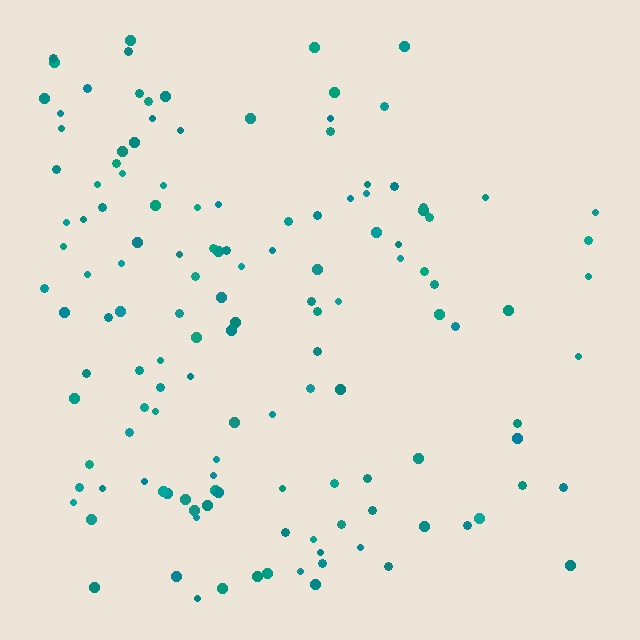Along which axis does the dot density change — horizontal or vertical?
Horizontal.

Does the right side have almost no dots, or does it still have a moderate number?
Still a moderate number, just noticeably fewer than the left.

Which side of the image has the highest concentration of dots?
The left.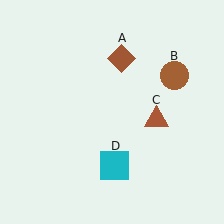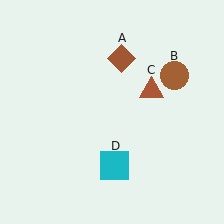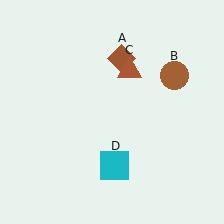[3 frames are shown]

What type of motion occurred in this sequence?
The brown triangle (object C) rotated counterclockwise around the center of the scene.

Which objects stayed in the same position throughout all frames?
Brown diamond (object A) and brown circle (object B) and cyan square (object D) remained stationary.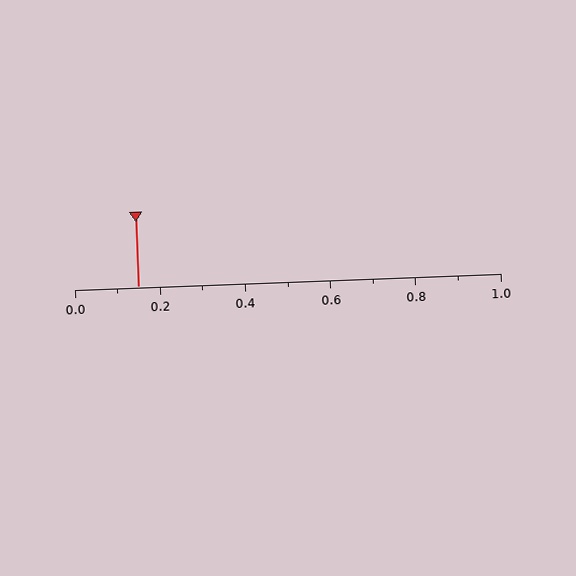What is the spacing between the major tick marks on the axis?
The major ticks are spaced 0.2 apart.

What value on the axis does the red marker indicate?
The marker indicates approximately 0.15.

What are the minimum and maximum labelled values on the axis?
The axis runs from 0.0 to 1.0.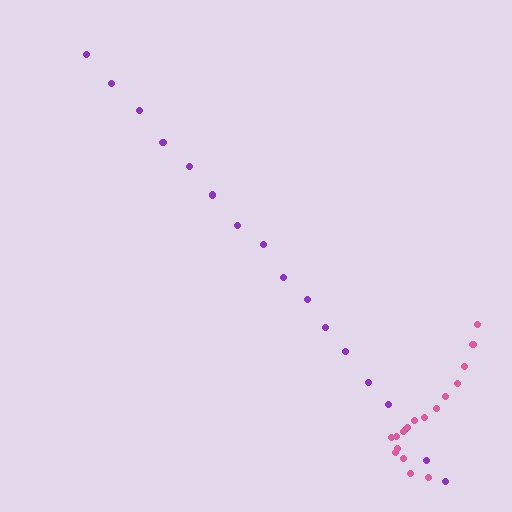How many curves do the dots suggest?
There are 2 distinct paths.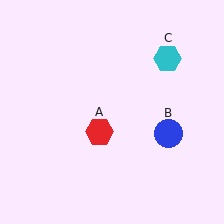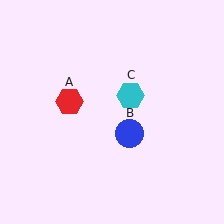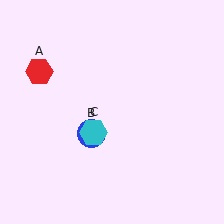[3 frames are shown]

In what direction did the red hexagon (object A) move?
The red hexagon (object A) moved up and to the left.